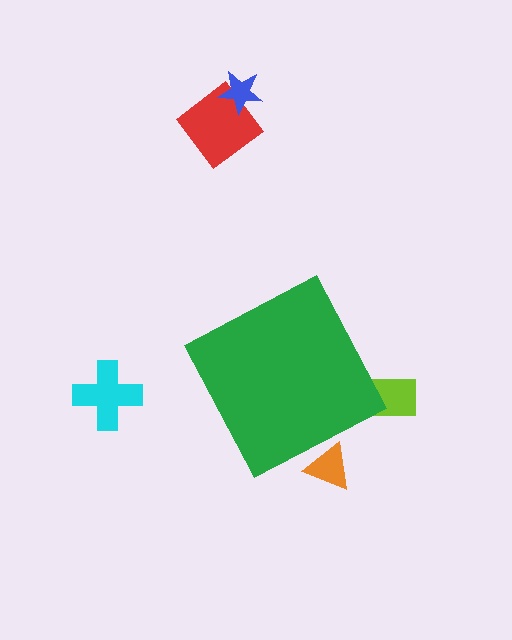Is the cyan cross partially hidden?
No, the cyan cross is fully visible.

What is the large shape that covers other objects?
A green diamond.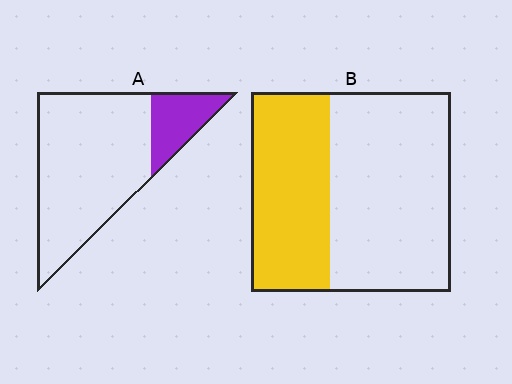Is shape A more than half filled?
No.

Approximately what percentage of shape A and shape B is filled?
A is approximately 20% and B is approximately 40%.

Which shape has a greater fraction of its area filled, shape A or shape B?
Shape B.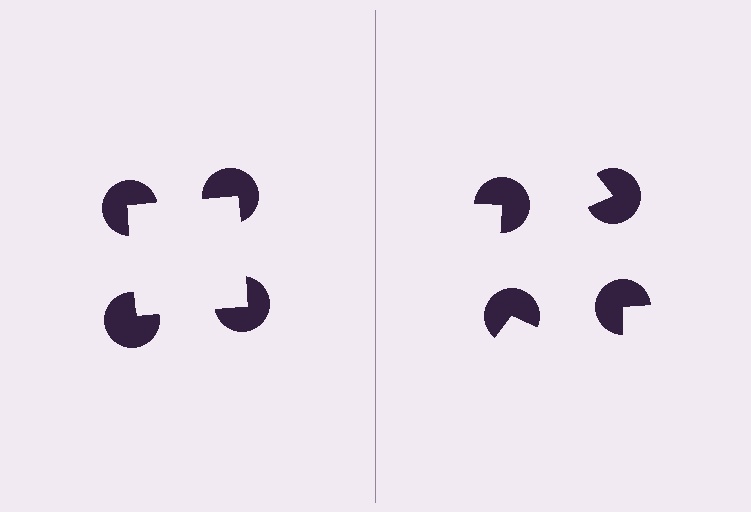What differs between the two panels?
The pac-man discs are positioned identically on both sides; only the wedge orientations differ. On the left they align to a square; on the right they are misaligned.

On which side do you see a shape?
An illusory square appears on the left side. On the right side the wedge cuts are rotated, so no coherent shape forms.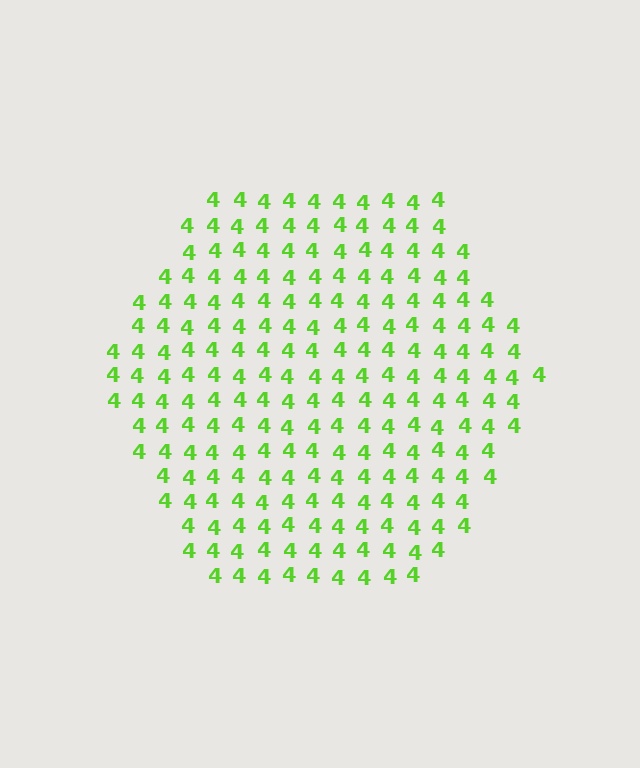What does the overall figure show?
The overall figure shows a hexagon.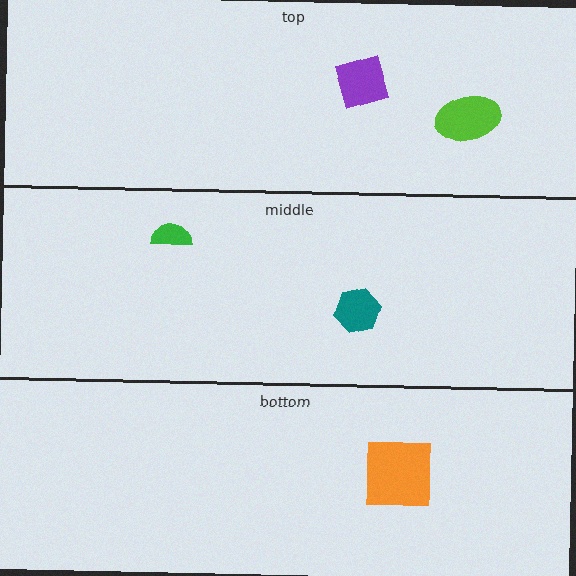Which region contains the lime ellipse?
The top region.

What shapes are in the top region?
The purple diamond, the lime ellipse.